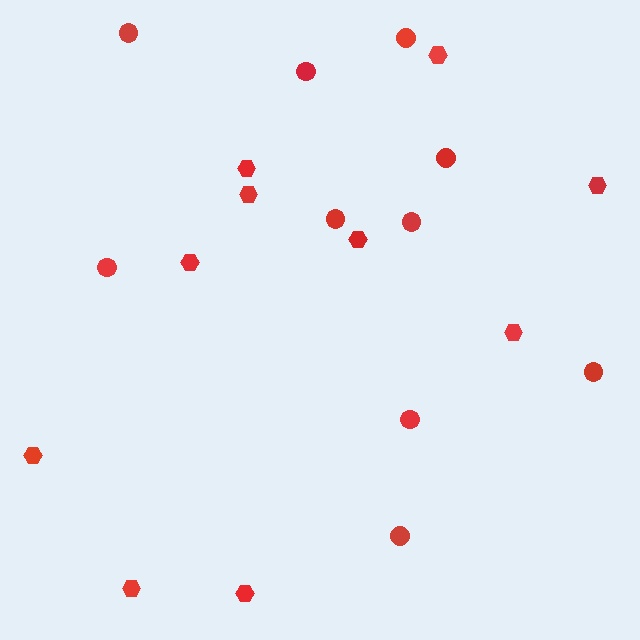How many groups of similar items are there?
There are 2 groups: one group of hexagons (10) and one group of circles (10).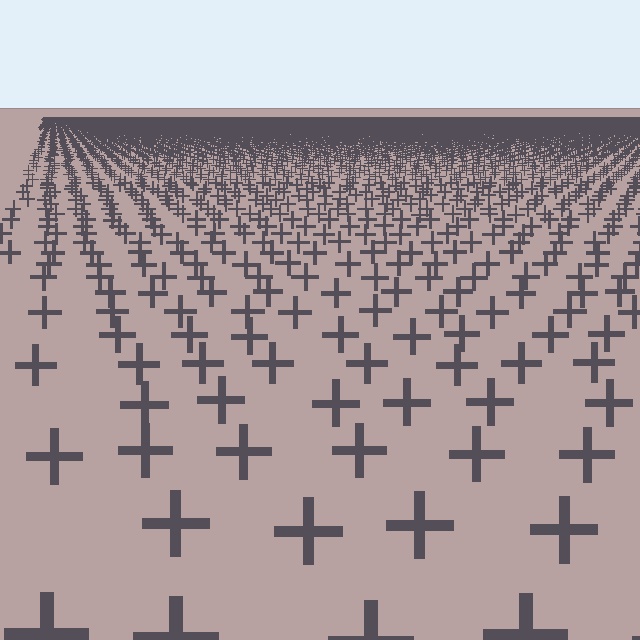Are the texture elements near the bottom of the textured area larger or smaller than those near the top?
Larger. Near the bottom, elements are closer to the viewer and appear at a bigger on-screen size.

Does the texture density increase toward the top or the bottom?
Density increases toward the top.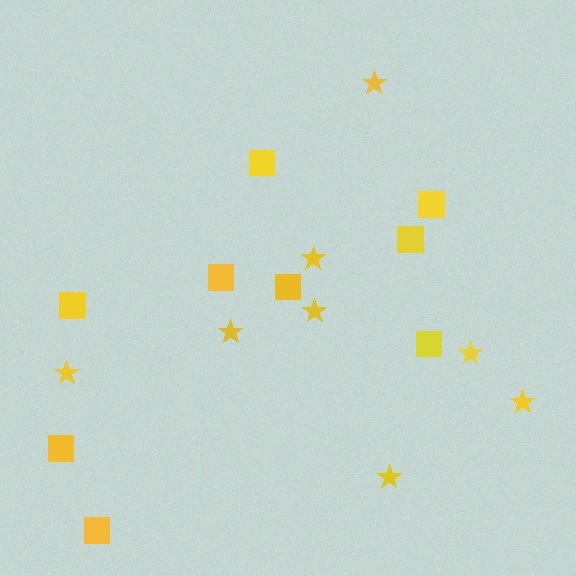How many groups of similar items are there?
There are 2 groups: one group of stars (8) and one group of squares (9).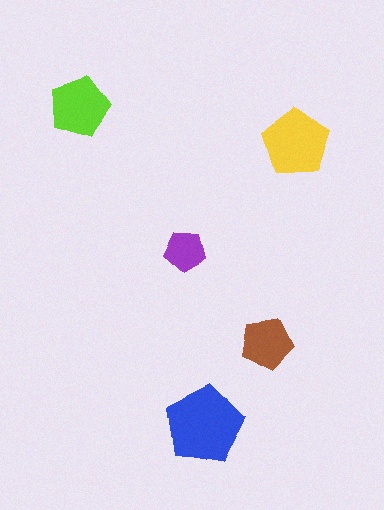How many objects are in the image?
There are 5 objects in the image.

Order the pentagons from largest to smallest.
the blue one, the yellow one, the lime one, the brown one, the purple one.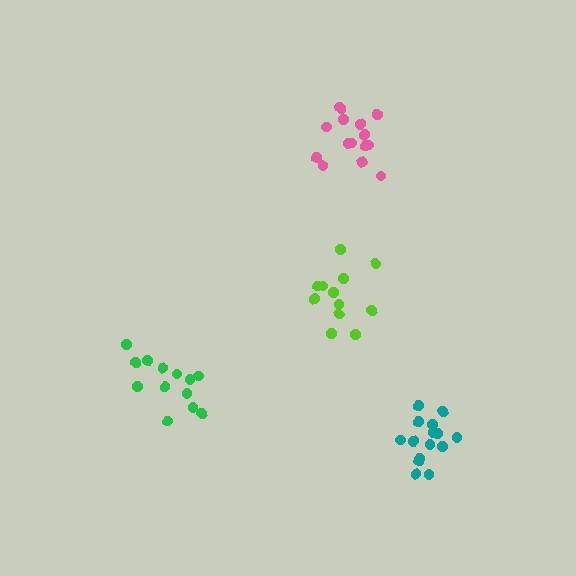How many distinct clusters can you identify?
There are 4 distinct clusters.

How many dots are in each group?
Group 1: 12 dots, Group 2: 16 dots, Group 3: 13 dots, Group 4: 15 dots (56 total).